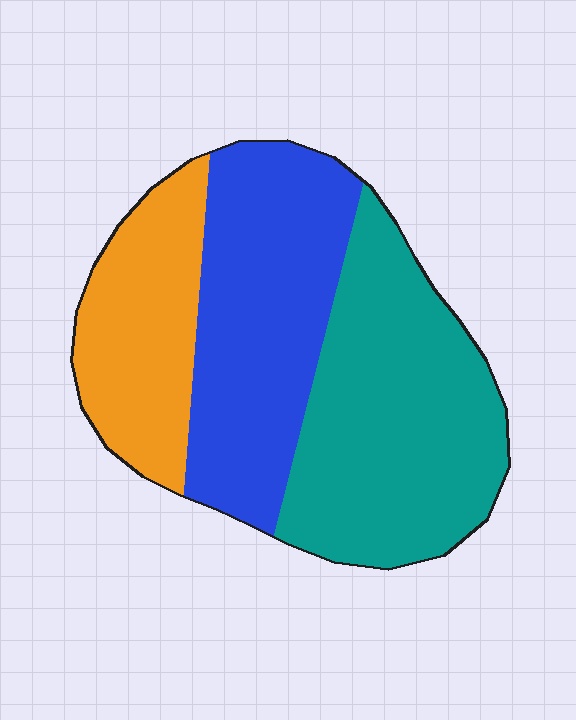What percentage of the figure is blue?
Blue takes up about three eighths (3/8) of the figure.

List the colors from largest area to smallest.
From largest to smallest: teal, blue, orange.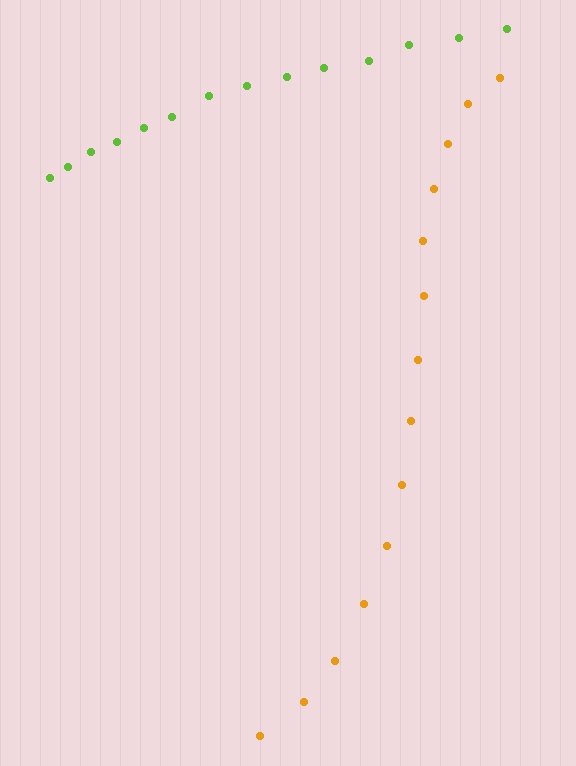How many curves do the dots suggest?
There are 2 distinct paths.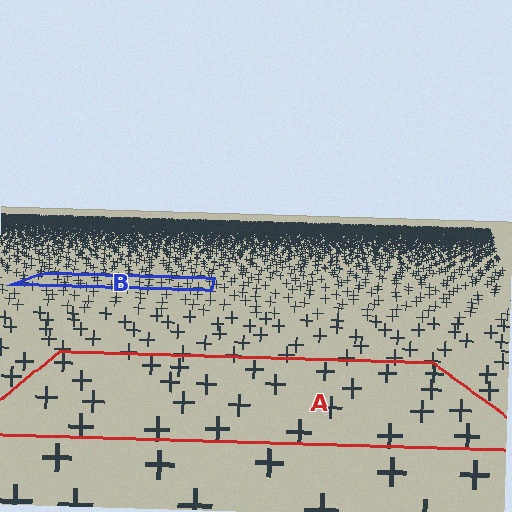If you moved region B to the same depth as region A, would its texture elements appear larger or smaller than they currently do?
They would appear larger. At a closer depth, the same texture elements are projected at a bigger on-screen size.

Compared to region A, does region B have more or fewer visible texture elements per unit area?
Region B has more texture elements per unit area — they are packed more densely because it is farther away.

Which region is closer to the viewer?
Region A is closer. The texture elements there are larger and more spread out.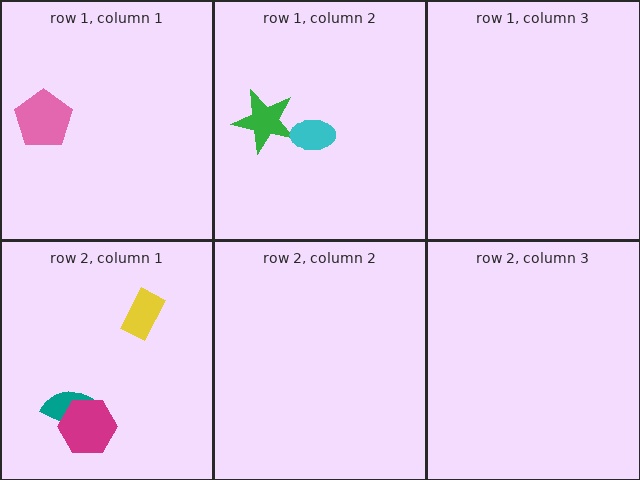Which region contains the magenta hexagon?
The row 2, column 1 region.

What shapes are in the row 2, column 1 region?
The teal semicircle, the magenta hexagon, the yellow rectangle.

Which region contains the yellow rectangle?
The row 2, column 1 region.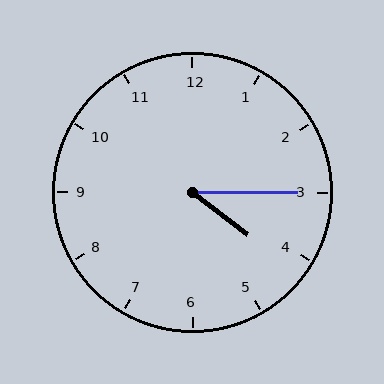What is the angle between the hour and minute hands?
Approximately 38 degrees.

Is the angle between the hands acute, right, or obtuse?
It is acute.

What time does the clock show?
4:15.